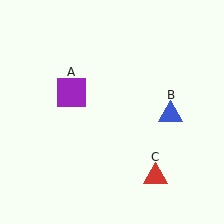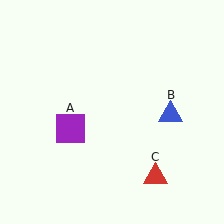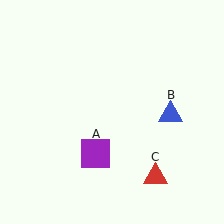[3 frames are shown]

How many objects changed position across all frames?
1 object changed position: purple square (object A).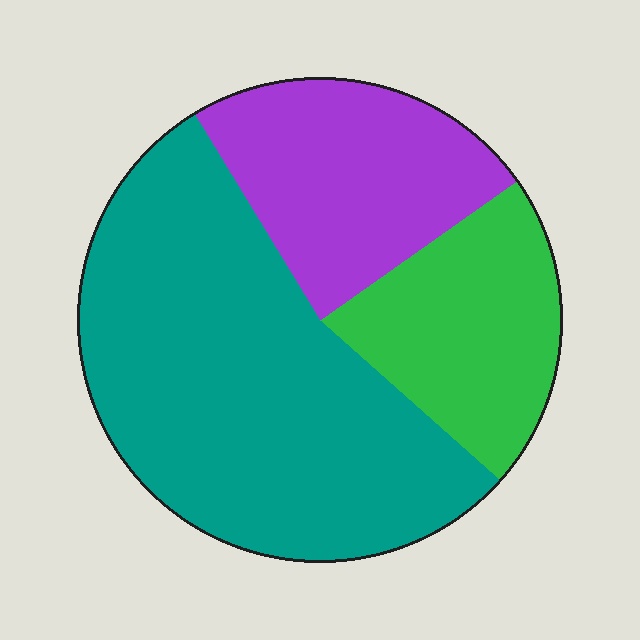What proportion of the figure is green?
Green takes up between a sixth and a third of the figure.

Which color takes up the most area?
Teal, at roughly 55%.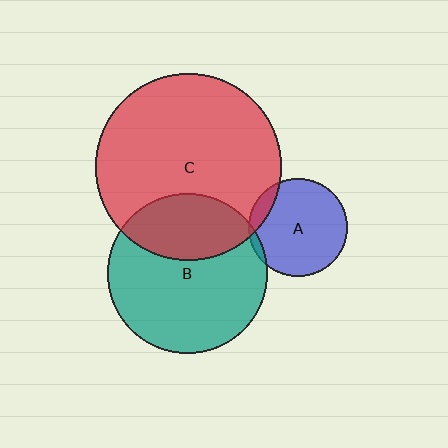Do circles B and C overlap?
Yes.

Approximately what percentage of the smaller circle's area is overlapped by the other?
Approximately 30%.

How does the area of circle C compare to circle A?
Approximately 3.6 times.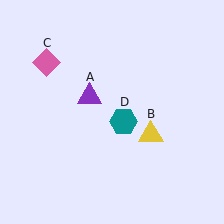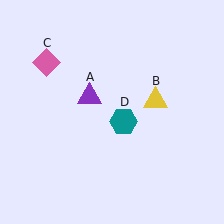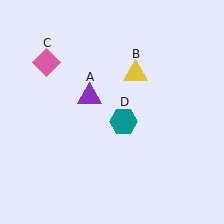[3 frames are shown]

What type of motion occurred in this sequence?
The yellow triangle (object B) rotated counterclockwise around the center of the scene.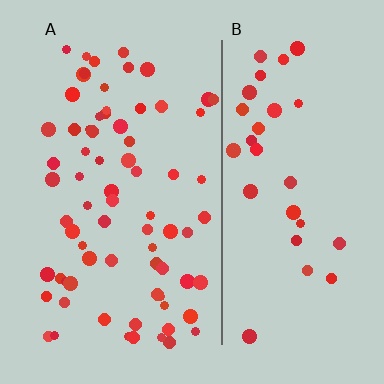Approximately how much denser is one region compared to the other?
Approximately 2.3× — region A over region B.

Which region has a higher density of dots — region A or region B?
A (the left).